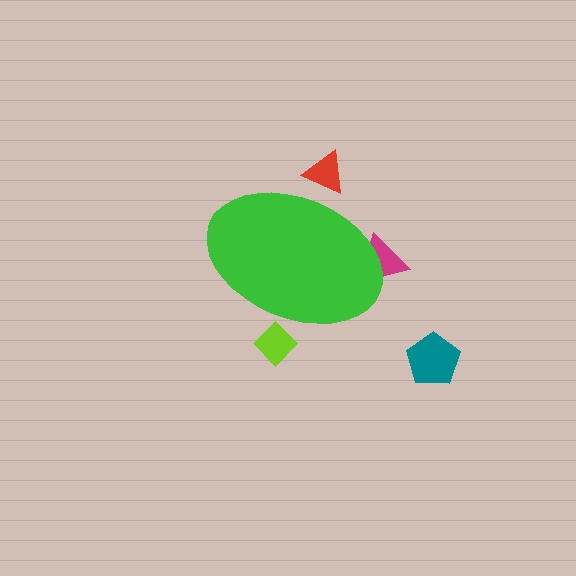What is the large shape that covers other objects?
A green ellipse.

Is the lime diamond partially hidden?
Yes, the lime diamond is partially hidden behind the green ellipse.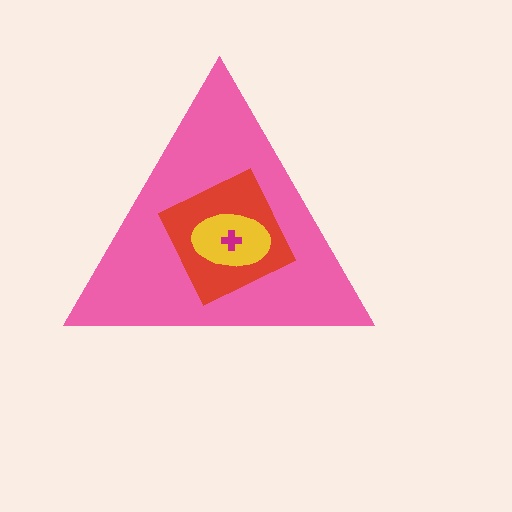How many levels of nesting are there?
4.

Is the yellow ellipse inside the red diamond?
Yes.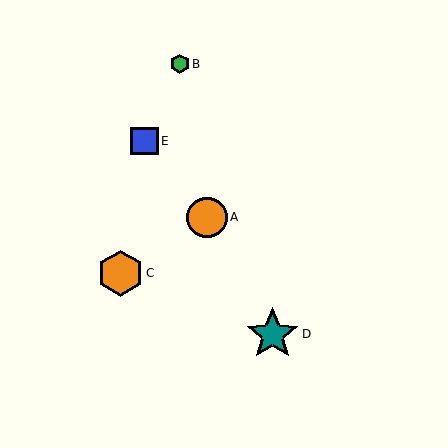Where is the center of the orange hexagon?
The center of the orange hexagon is at (120, 273).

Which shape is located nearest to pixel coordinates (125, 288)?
The orange hexagon (labeled C) at (120, 273) is nearest to that location.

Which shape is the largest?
The teal star (labeled D) is the largest.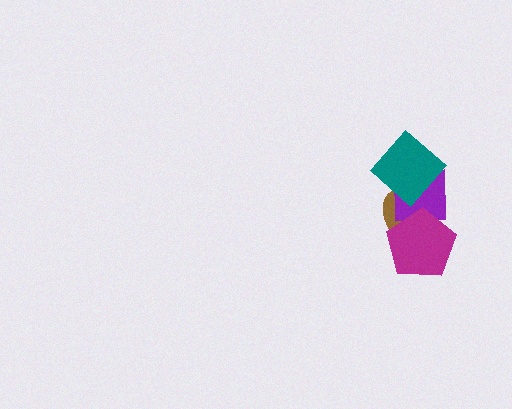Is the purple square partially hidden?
Yes, it is partially covered by another shape.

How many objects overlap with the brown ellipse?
3 objects overlap with the brown ellipse.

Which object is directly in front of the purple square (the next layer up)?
The teal diamond is directly in front of the purple square.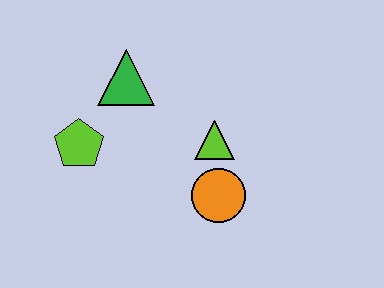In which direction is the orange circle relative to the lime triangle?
The orange circle is below the lime triangle.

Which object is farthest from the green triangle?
The orange circle is farthest from the green triangle.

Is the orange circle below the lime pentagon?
Yes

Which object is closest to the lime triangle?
The orange circle is closest to the lime triangle.